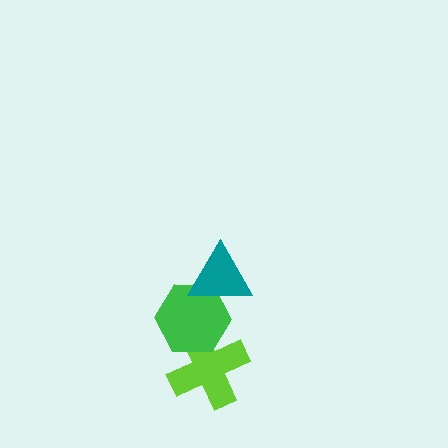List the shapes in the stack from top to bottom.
From top to bottom: the teal triangle, the green hexagon, the lime cross.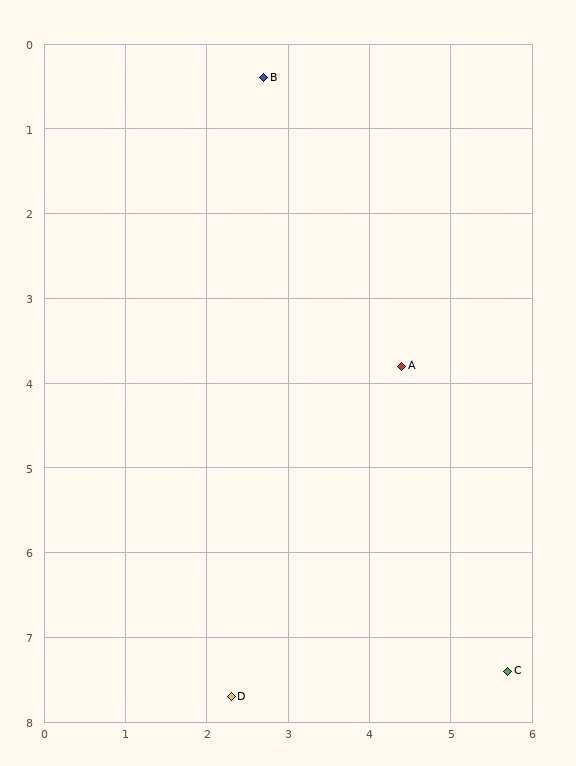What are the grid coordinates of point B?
Point B is at approximately (2.7, 0.4).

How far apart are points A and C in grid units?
Points A and C are about 3.8 grid units apart.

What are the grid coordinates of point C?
Point C is at approximately (5.7, 7.4).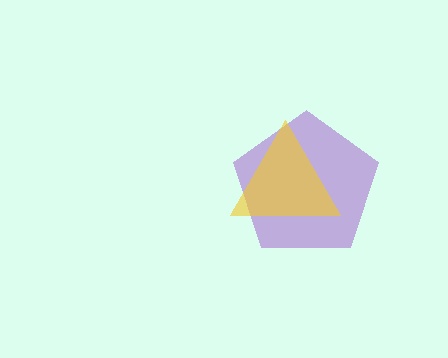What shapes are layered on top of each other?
The layered shapes are: a purple pentagon, a yellow triangle.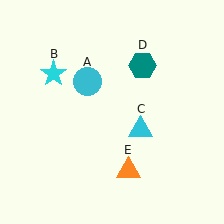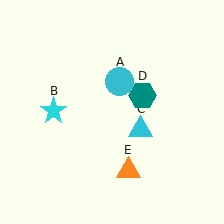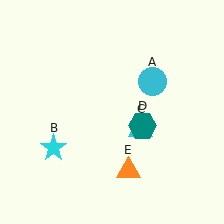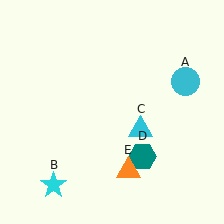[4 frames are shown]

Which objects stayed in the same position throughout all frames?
Cyan triangle (object C) and orange triangle (object E) remained stationary.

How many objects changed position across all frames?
3 objects changed position: cyan circle (object A), cyan star (object B), teal hexagon (object D).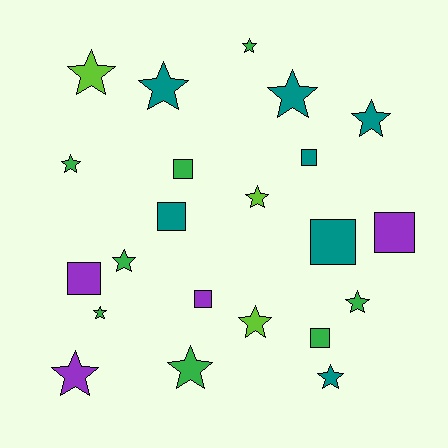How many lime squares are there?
There are no lime squares.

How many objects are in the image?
There are 22 objects.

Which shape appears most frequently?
Star, with 14 objects.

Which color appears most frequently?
Green, with 8 objects.